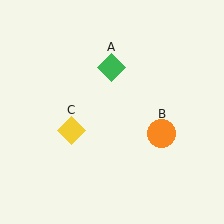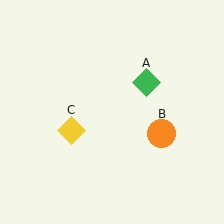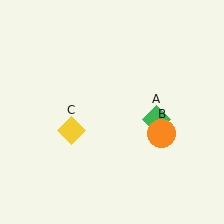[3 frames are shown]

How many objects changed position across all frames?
1 object changed position: green diamond (object A).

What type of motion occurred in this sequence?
The green diamond (object A) rotated clockwise around the center of the scene.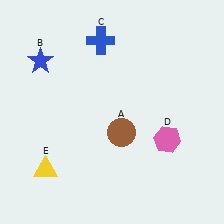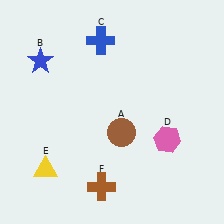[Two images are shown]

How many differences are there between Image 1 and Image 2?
There is 1 difference between the two images.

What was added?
A brown cross (F) was added in Image 2.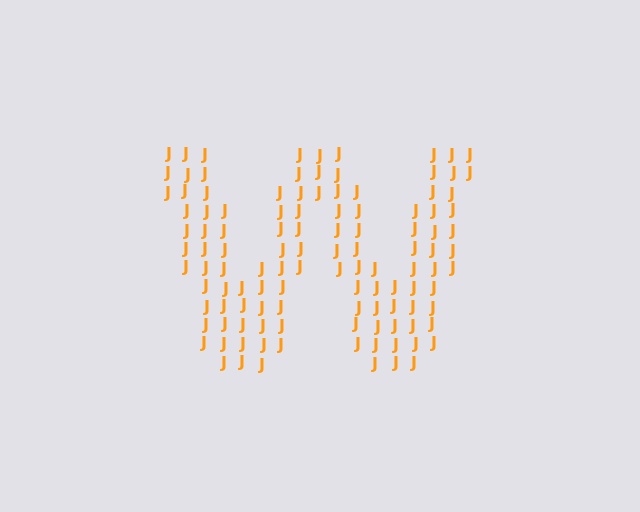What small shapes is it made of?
It is made of small letter J's.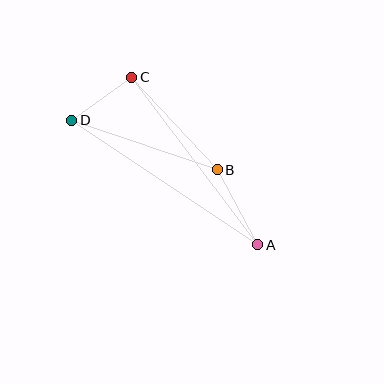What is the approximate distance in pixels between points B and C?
The distance between B and C is approximately 126 pixels.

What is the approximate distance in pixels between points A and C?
The distance between A and C is approximately 210 pixels.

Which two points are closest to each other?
Points C and D are closest to each other.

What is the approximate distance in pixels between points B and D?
The distance between B and D is approximately 154 pixels.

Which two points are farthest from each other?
Points A and D are farthest from each other.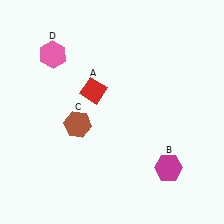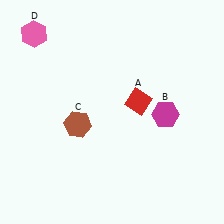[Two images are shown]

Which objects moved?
The objects that moved are: the red diamond (A), the magenta hexagon (B), the pink hexagon (D).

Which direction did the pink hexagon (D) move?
The pink hexagon (D) moved up.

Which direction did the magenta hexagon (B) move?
The magenta hexagon (B) moved up.